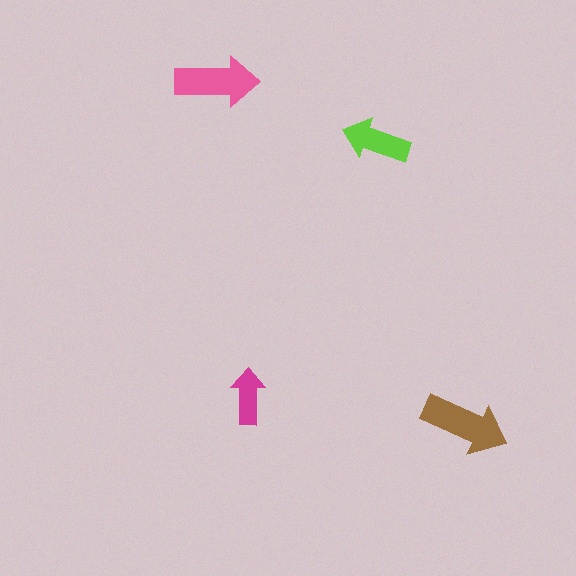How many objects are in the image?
There are 4 objects in the image.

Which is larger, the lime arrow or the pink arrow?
The pink one.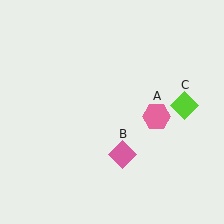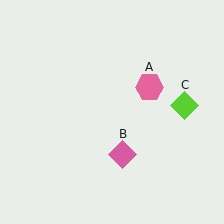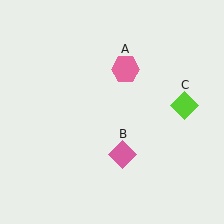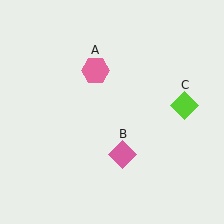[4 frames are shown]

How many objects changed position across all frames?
1 object changed position: pink hexagon (object A).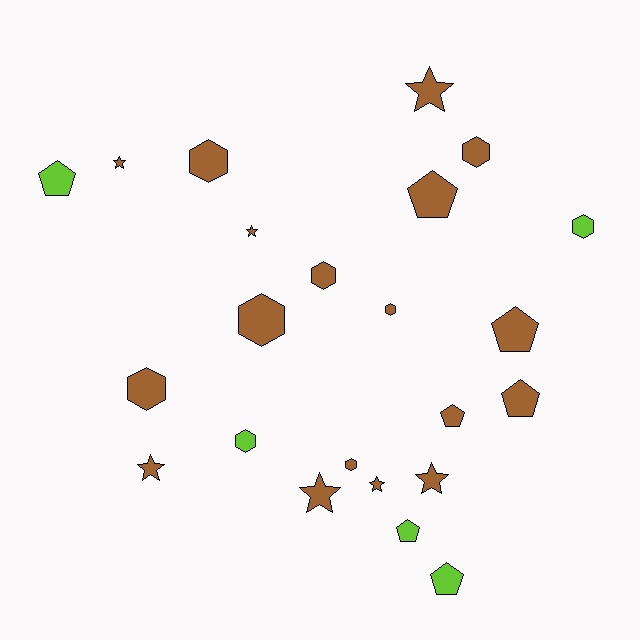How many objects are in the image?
There are 23 objects.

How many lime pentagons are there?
There are 3 lime pentagons.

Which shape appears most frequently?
Hexagon, with 9 objects.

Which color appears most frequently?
Brown, with 18 objects.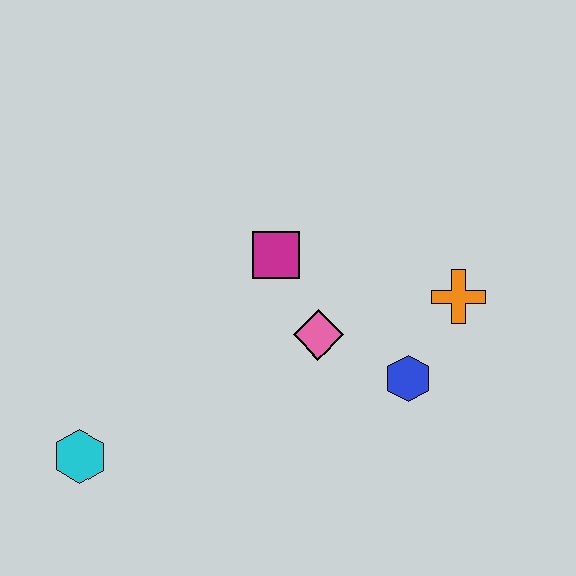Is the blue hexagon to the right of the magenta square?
Yes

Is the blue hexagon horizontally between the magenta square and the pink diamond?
No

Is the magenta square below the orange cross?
No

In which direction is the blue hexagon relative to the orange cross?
The blue hexagon is below the orange cross.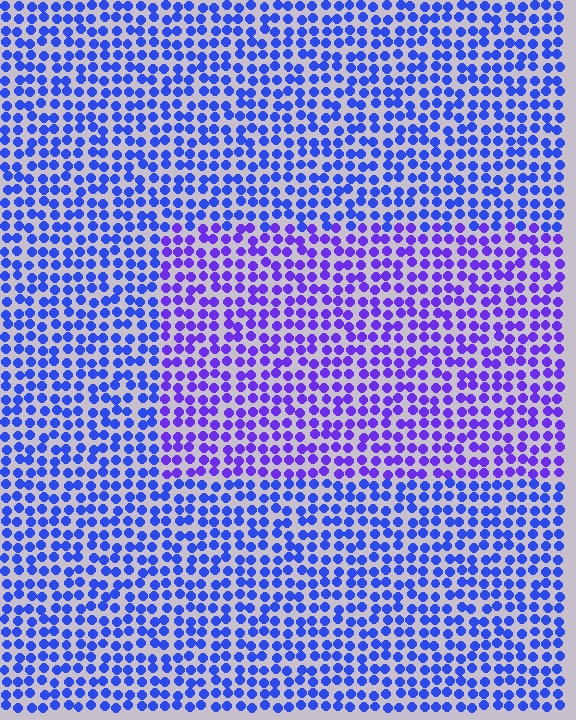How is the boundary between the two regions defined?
The boundary is defined purely by a slight shift in hue (about 30 degrees). Spacing, size, and orientation are identical on both sides.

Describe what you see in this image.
The image is filled with small blue elements in a uniform arrangement. A rectangle-shaped region is visible where the elements are tinted to a slightly different hue, forming a subtle color boundary.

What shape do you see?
I see a rectangle.